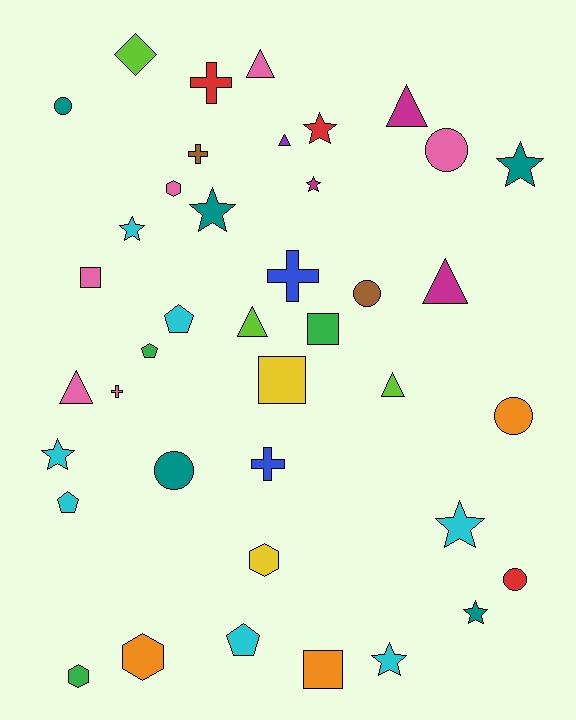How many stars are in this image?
There are 9 stars.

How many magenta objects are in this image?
There are 3 magenta objects.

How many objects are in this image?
There are 40 objects.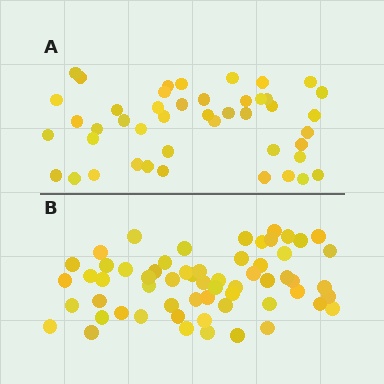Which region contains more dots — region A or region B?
Region B (the bottom region) has more dots.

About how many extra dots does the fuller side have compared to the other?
Region B has approximately 15 more dots than region A.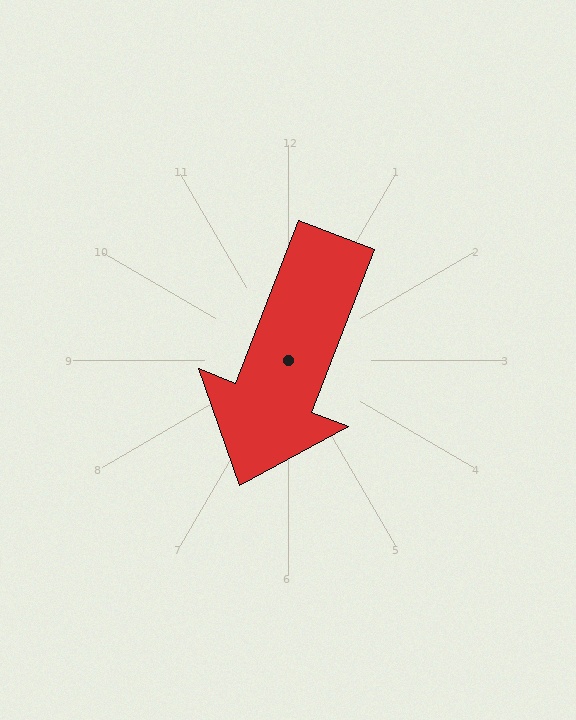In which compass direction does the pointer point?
South.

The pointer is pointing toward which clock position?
Roughly 7 o'clock.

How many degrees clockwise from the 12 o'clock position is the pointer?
Approximately 201 degrees.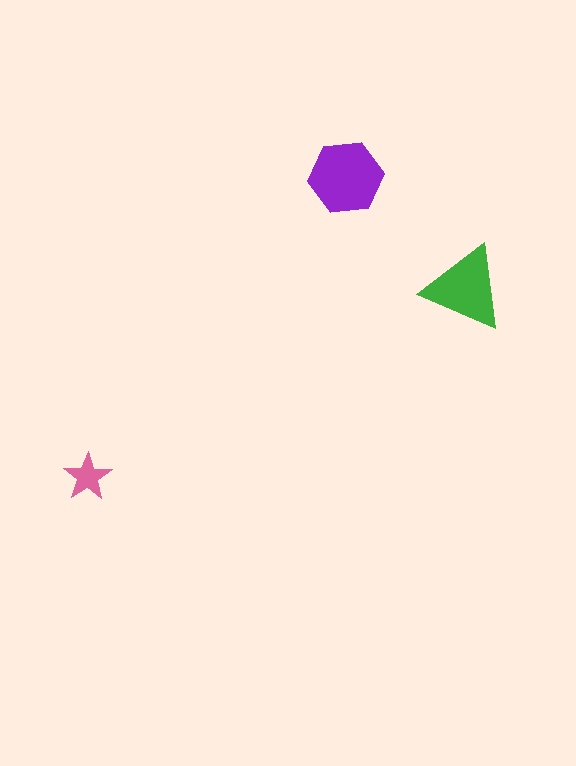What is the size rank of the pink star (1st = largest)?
3rd.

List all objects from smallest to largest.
The pink star, the green triangle, the purple hexagon.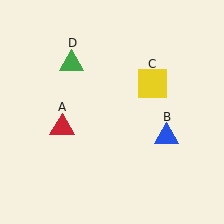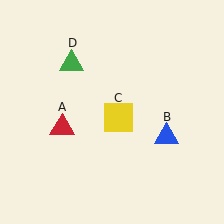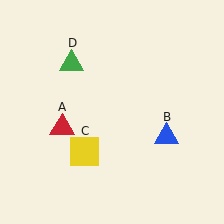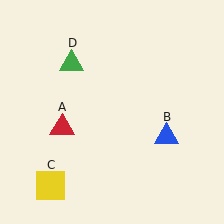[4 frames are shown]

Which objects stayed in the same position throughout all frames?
Red triangle (object A) and blue triangle (object B) and green triangle (object D) remained stationary.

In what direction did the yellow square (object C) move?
The yellow square (object C) moved down and to the left.